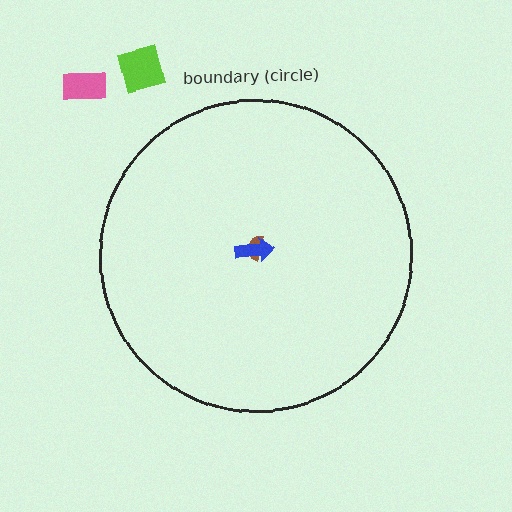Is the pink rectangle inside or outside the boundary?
Outside.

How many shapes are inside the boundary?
2 inside, 2 outside.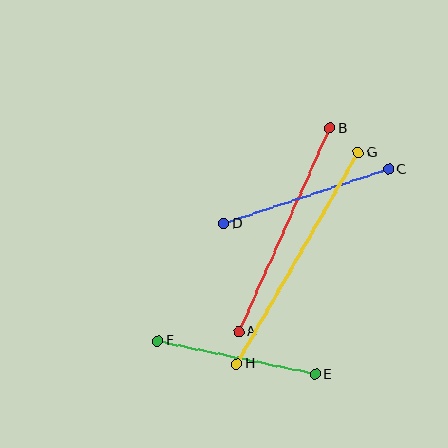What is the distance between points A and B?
The distance is approximately 223 pixels.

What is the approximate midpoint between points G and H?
The midpoint is at approximately (298, 258) pixels.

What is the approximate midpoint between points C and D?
The midpoint is at approximately (306, 197) pixels.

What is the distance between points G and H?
The distance is approximately 243 pixels.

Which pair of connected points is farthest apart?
Points G and H are farthest apart.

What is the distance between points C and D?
The distance is approximately 173 pixels.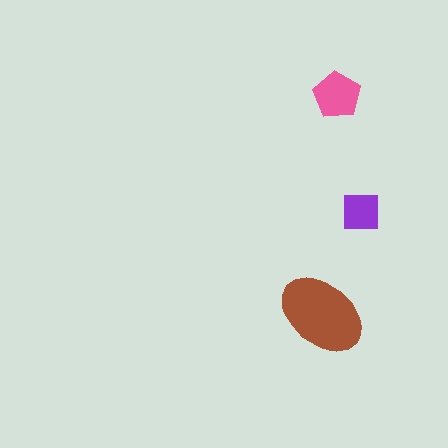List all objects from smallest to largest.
The purple square, the pink pentagon, the brown ellipse.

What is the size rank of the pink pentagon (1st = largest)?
2nd.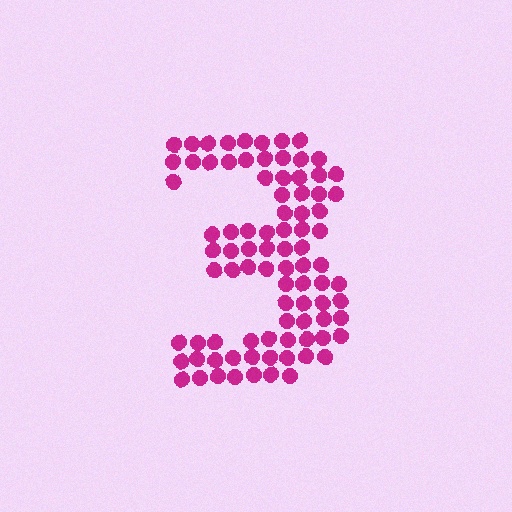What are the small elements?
The small elements are circles.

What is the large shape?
The large shape is the digit 3.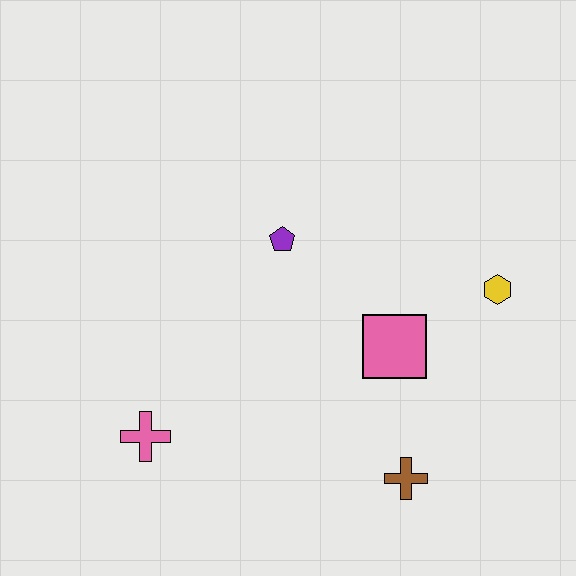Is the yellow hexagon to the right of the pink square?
Yes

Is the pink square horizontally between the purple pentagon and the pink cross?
No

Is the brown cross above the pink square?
No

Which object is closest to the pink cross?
The purple pentagon is closest to the pink cross.